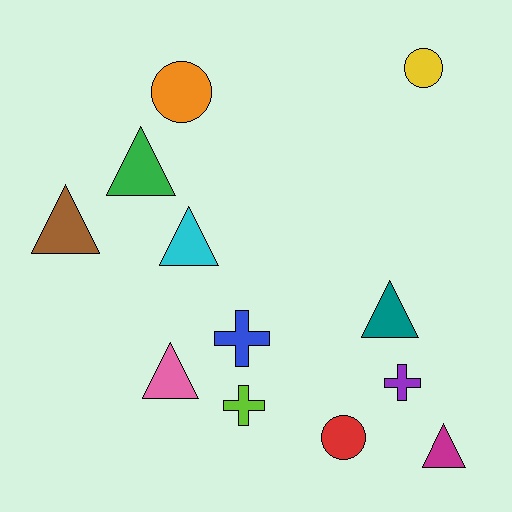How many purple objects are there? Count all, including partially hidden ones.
There is 1 purple object.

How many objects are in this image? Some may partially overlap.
There are 12 objects.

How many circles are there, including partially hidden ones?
There are 3 circles.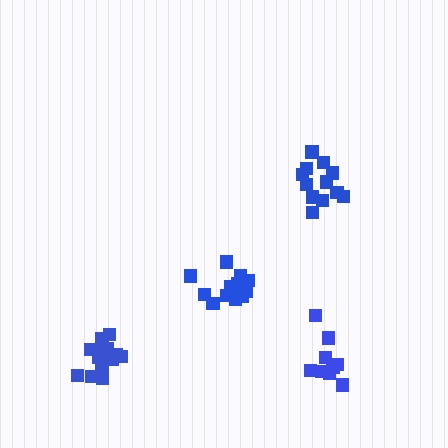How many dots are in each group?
Group 1: 9 dots, Group 2: 12 dots, Group 3: 15 dots, Group 4: 13 dots (49 total).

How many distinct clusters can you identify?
There are 4 distinct clusters.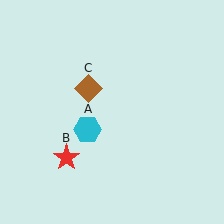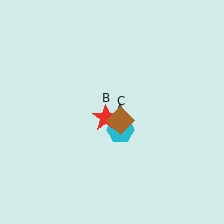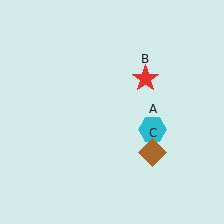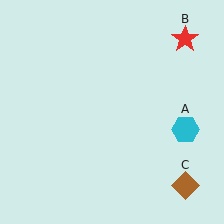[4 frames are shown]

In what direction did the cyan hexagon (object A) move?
The cyan hexagon (object A) moved right.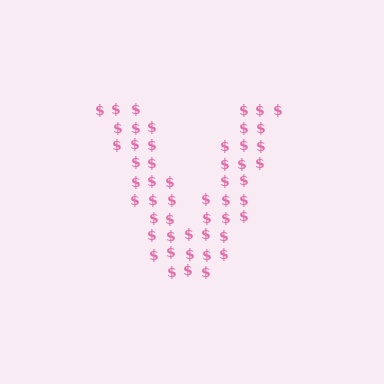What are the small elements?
The small elements are dollar signs.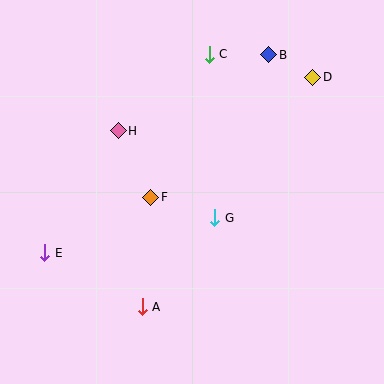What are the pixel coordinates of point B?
Point B is at (269, 55).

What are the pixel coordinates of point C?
Point C is at (209, 54).